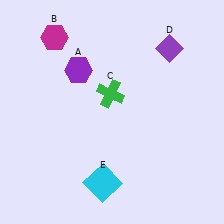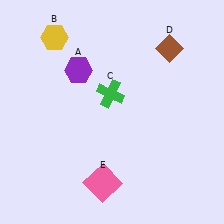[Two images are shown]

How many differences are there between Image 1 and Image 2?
There are 3 differences between the two images.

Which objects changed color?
B changed from magenta to yellow. D changed from purple to brown. E changed from cyan to pink.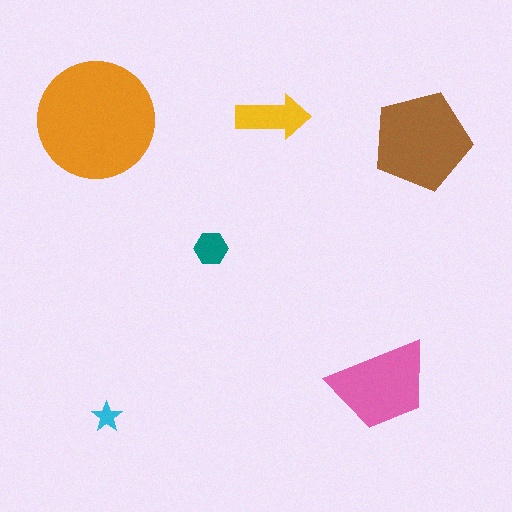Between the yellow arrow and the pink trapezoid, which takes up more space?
The pink trapezoid.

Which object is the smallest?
The cyan star.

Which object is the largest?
The orange circle.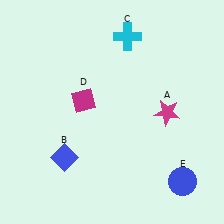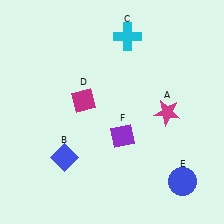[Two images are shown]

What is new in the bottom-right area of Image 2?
A purple diamond (F) was added in the bottom-right area of Image 2.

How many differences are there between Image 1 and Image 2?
There is 1 difference between the two images.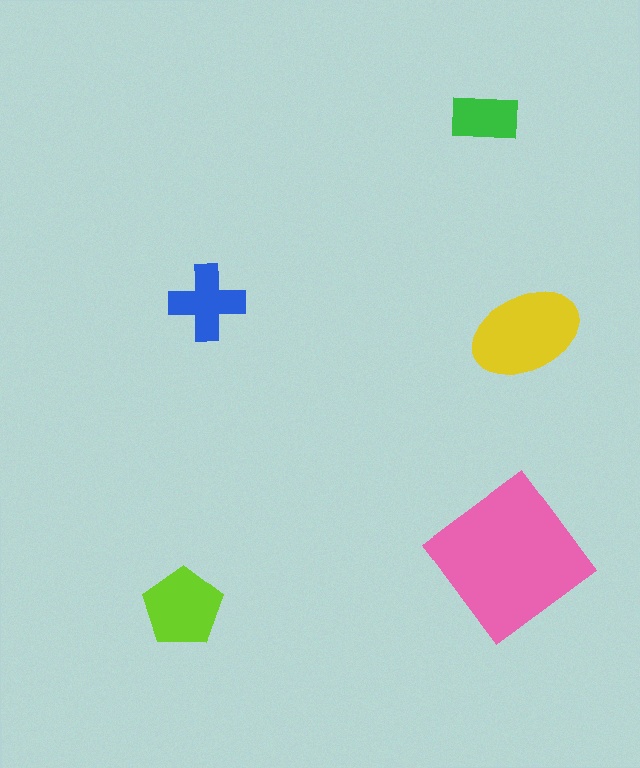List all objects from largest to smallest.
The pink diamond, the yellow ellipse, the lime pentagon, the blue cross, the green rectangle.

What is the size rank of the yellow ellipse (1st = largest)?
2nd.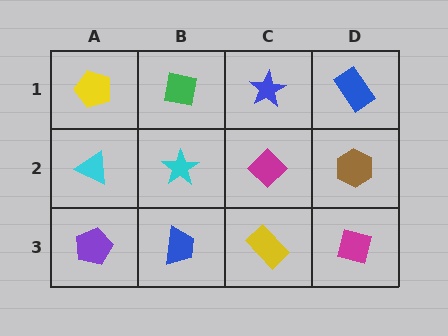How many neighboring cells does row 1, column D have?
2.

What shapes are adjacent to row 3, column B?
A cyan star (row 2, column B), a purple pentagon (row 3, column A), a yellow rectangle (row 3, column C).